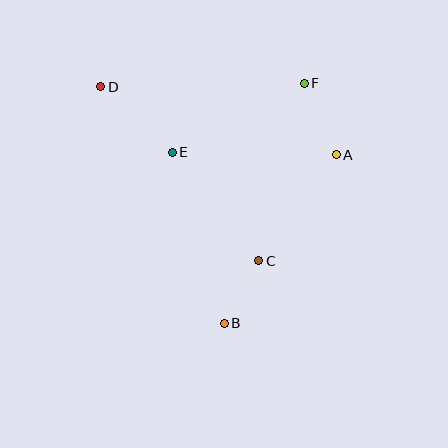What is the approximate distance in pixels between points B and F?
The distance between B and F is approximately 253 pixels.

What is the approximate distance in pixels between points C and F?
The distance between C and F is approximately 183 pixels.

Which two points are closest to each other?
Points B and C are closest to each other.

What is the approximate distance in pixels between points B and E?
The distance between B and E is approximately 178 pixels.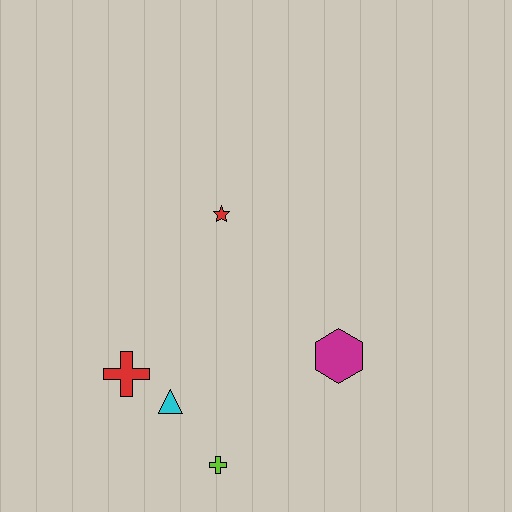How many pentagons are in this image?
There are no pentagons.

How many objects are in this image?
There are 5 objects.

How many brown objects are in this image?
There are no brown objects.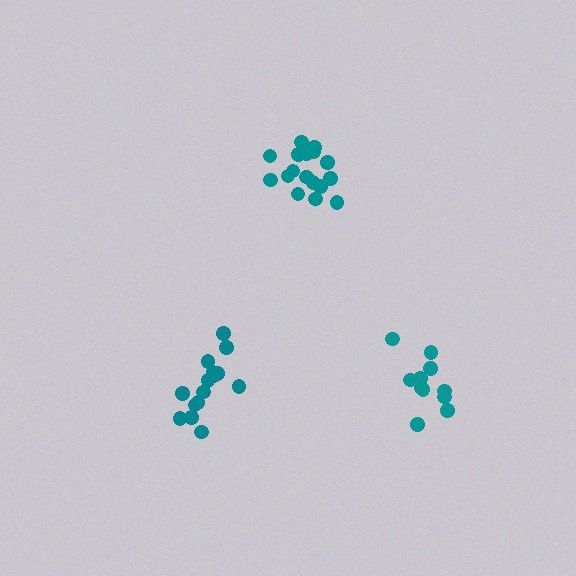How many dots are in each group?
Group 1: 15 dots, Group 2: 11 dots, Group 3: 17 dots (43 total).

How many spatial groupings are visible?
There are 3 spatial groupings.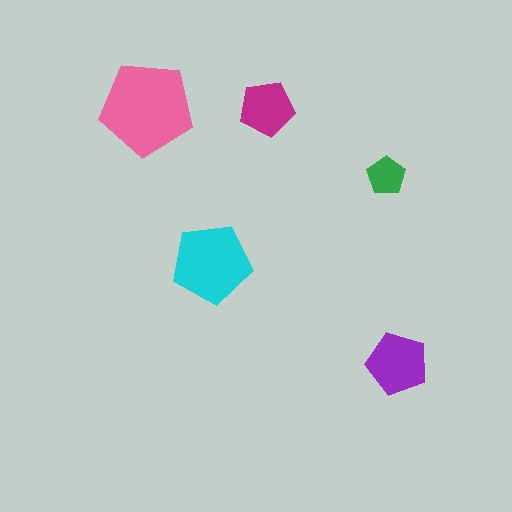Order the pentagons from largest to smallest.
the pink one, the cyan one, the purple one, the magenta one, the green one.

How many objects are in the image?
There are 5 objects in the image.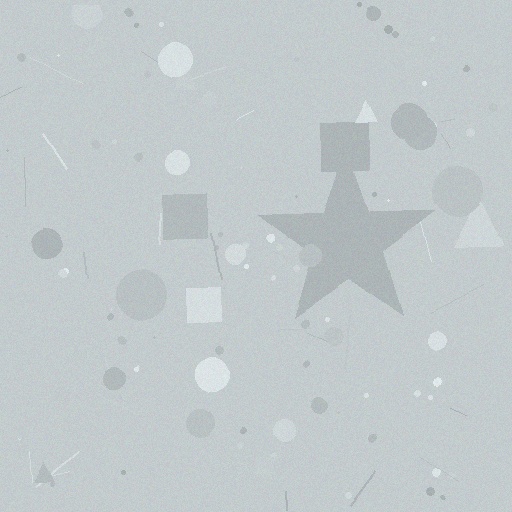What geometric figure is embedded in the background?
A star is embedded in the background.